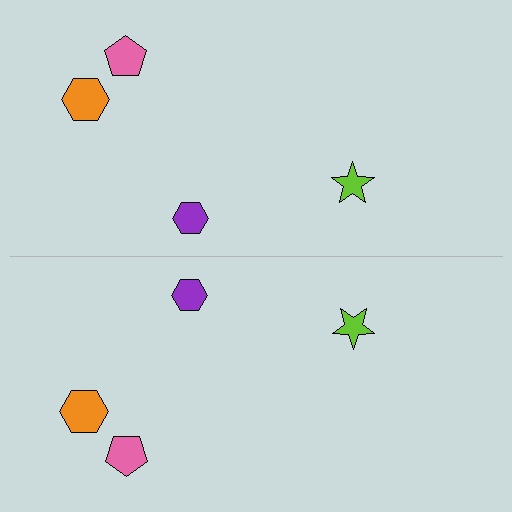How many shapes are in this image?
There are 8 shapes in this image.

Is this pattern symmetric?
Yes, this pattern has bilateral (reflection) symmetry.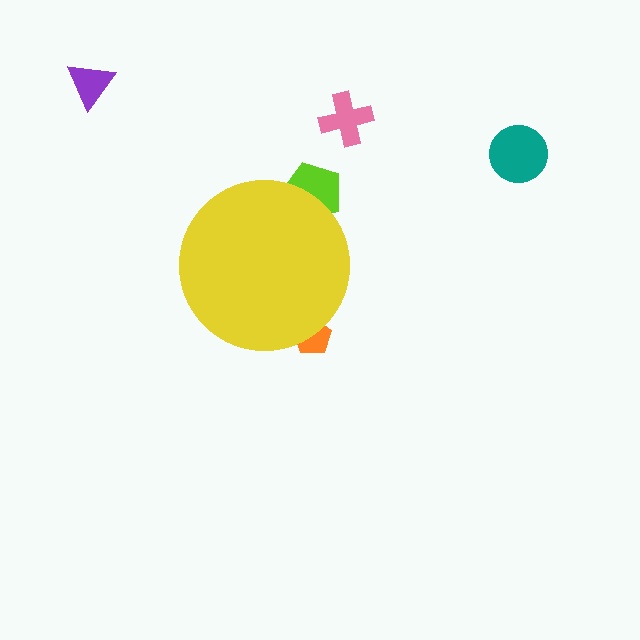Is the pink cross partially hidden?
No, the pink cross is fully visible.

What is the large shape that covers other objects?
A yellow circle.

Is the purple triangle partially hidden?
No, the purple triangle is fully visible.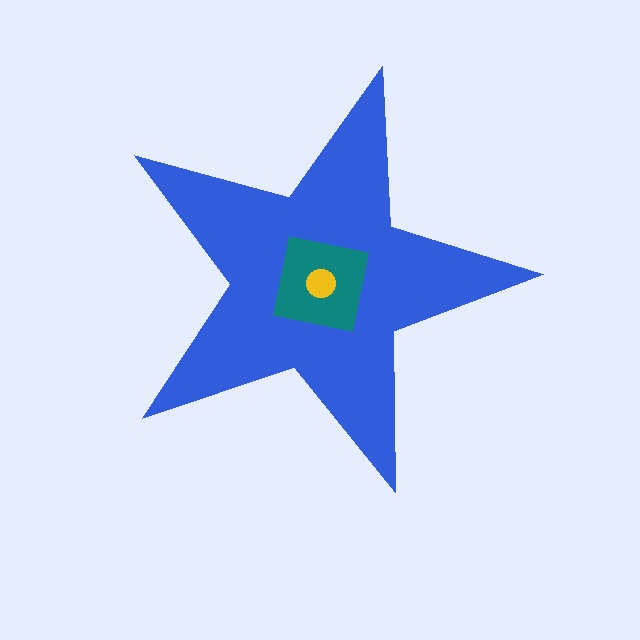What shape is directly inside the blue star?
The teal square.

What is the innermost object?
The yellow circle.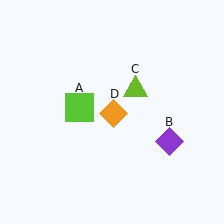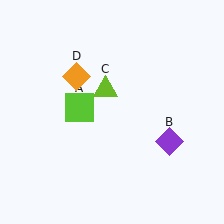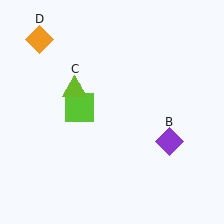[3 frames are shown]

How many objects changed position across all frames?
2 objects changed position: lime triangle (object C), orange diamond (object D).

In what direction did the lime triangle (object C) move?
The lime triangle (object C) moved left.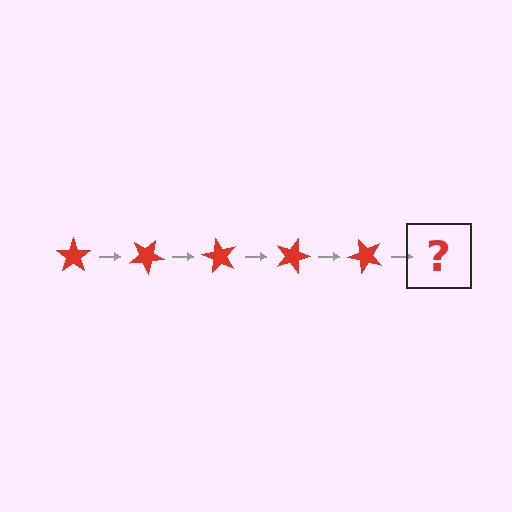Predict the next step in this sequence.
The next step is a red star rotated 150 degrees.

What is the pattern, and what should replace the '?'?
The pattern is that the star rotates 30 degrees each step. The '?' should be a red star rotated 150 degrees.